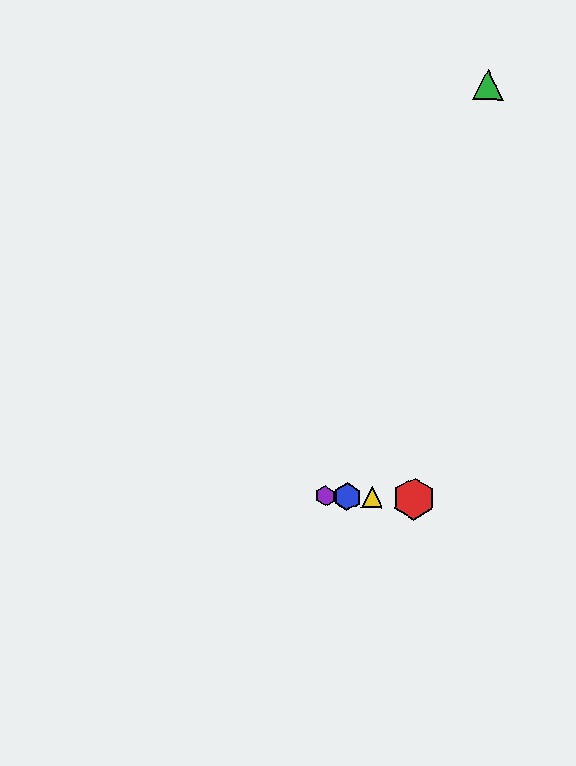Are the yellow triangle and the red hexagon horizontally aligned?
Yes, both are at y≈498.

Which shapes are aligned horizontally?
The red hexagon, the blue hexagon, the yellow triangle, the purple hexagon are aligned horizontally.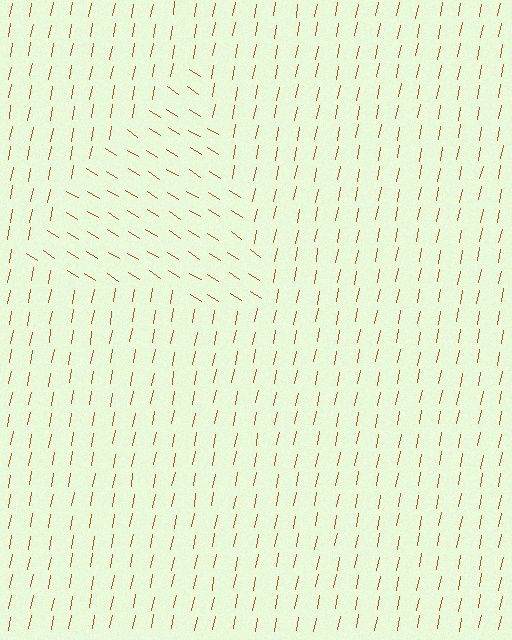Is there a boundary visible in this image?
Yes, there is a texture boundary formed by a change in line orientation.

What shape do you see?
I see a triangle.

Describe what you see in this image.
The image is filled with small brown line segments. A triangle region in the image has lines oriented differently from the surrounding lines, creating a visible texture boundary.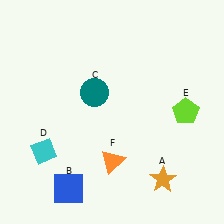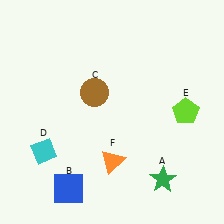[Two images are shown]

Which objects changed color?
A changed from orange to green. C changed from teal to brown.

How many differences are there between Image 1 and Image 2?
There are 2 differences between the two images.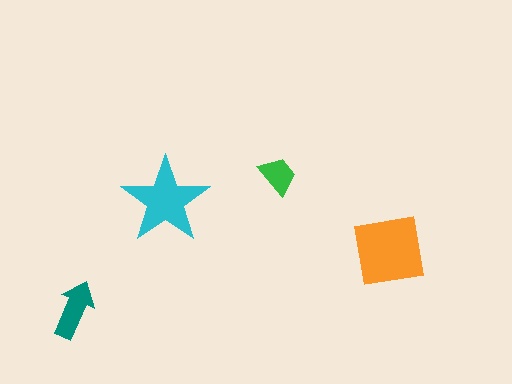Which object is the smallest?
The green trapezoid.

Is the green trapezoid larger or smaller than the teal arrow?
Smaller.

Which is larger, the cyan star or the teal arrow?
The cyan star.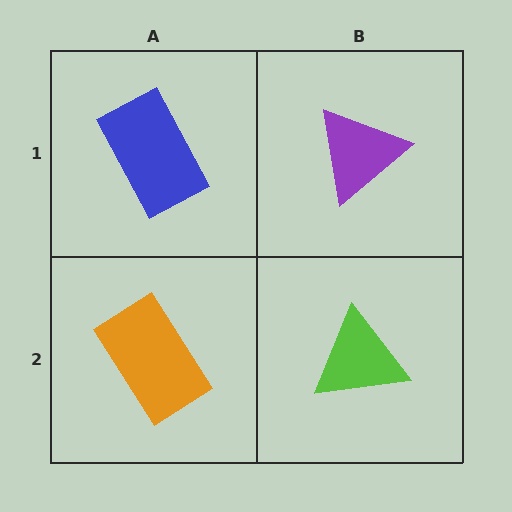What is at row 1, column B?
A purple triangle.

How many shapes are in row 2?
2 shapes.